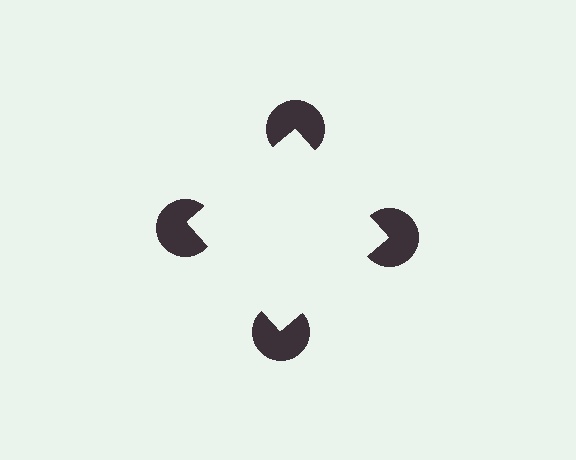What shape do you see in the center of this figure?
An illusory square — its edges are inferred from the aligned wedge cuts in the pac-man discs, not physically drawn.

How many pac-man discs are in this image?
There are 4 — one at each vertex of the illusory square.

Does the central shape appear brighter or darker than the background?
It typically appears slightly brighter than the background, even though no actual brightness change is drawn.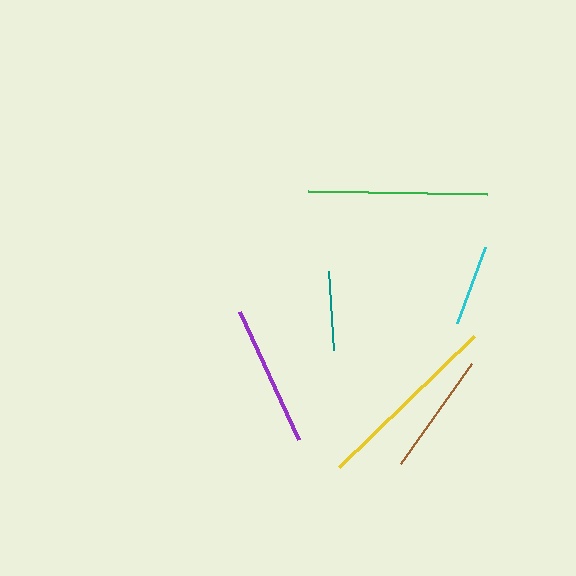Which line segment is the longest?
The yellow line is the longest at approximately 188 pixels.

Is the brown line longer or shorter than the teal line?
The brown line is longer than the teal line.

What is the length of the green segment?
The green segment is approximately 179 pixels long.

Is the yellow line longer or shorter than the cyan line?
The yellow line is longer than the cyan line.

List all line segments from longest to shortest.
From longest to shortest: yellow, green, purple, brown, cyan, teal.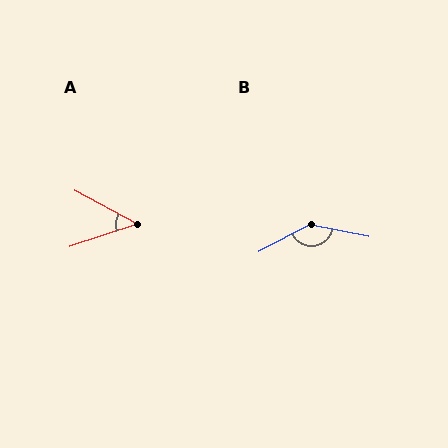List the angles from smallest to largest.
A (47°), B (141°).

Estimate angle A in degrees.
Approximately 47 degrees.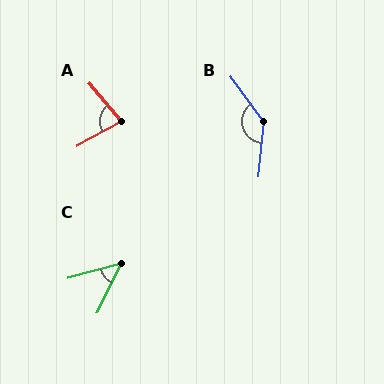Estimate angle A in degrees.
Approximately 79 degrees.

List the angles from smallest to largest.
C (49°), A (79°), B (139°).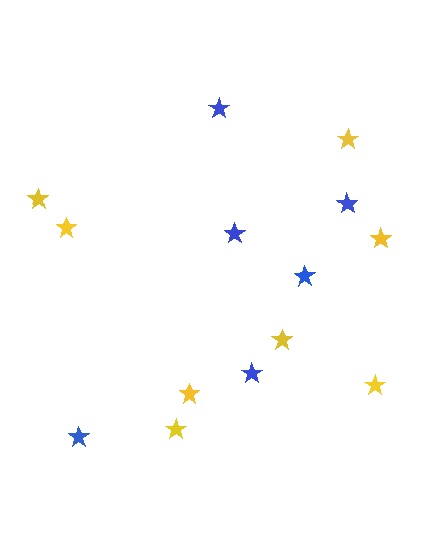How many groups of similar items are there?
There are 2 groups: one group of blue stars (6) and one group of yellow stars (8).